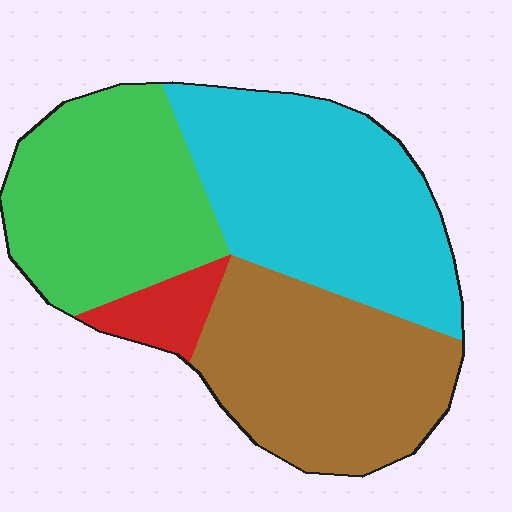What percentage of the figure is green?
Green covers around 30% of the figure.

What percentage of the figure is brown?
Brown covers about 30% of the figure.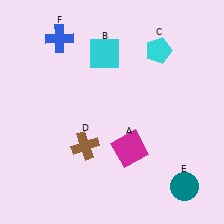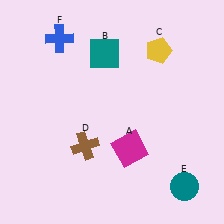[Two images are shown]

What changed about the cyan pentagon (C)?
In Image 1, C is cyan. In Image 2, it changed to yellow.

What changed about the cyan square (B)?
In Image 1, B is cyan. In Image 2, it changed to teal.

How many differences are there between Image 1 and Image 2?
There are 2 differences between the two images.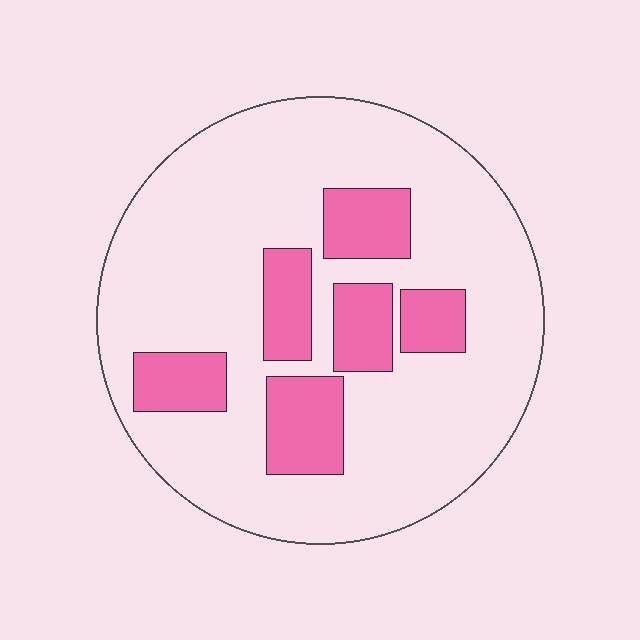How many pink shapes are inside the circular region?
6.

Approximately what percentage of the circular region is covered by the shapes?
Approximately 20%.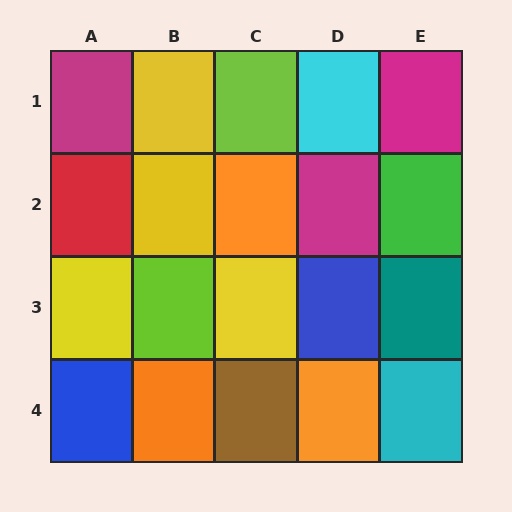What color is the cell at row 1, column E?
Magenta.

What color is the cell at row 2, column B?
Yellow.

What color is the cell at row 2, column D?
Magenta.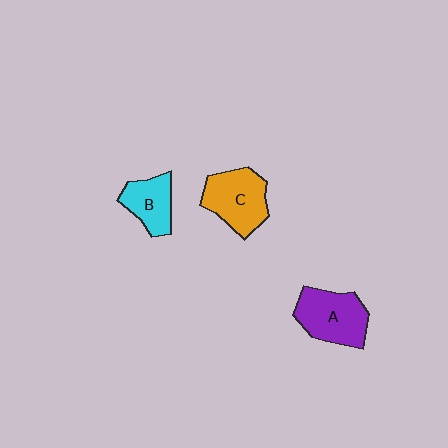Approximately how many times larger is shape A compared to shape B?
Approximately 1.4 times.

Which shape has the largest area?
Shape A (purple).